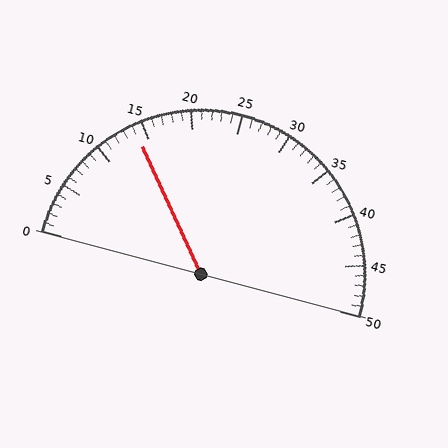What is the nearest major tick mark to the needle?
The nearest major tick mark is 15.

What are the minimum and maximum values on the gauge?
The gauge ranges from 0 to 50.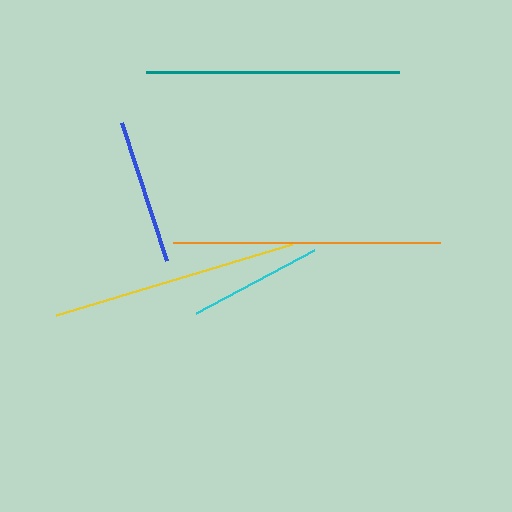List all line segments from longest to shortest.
From longest to shortest: orange, teal, yellow, blue, cyan.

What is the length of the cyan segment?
The cyan segment is approximately 134 pixels long.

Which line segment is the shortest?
The cyan line is the shortest at approximately 134 pixels.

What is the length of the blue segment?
The blue segment is approximately 145 pixels long.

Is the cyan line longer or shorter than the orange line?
The orange line is longer than the cyan line.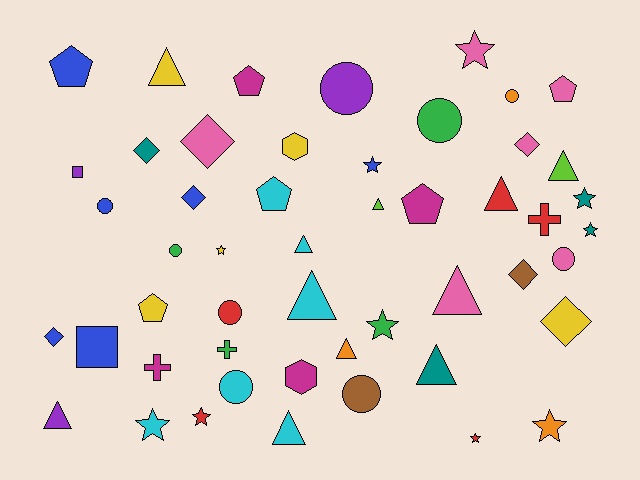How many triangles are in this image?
There are 11 triangles.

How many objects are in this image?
There are 50 objects.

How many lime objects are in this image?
There are 2 lime objects.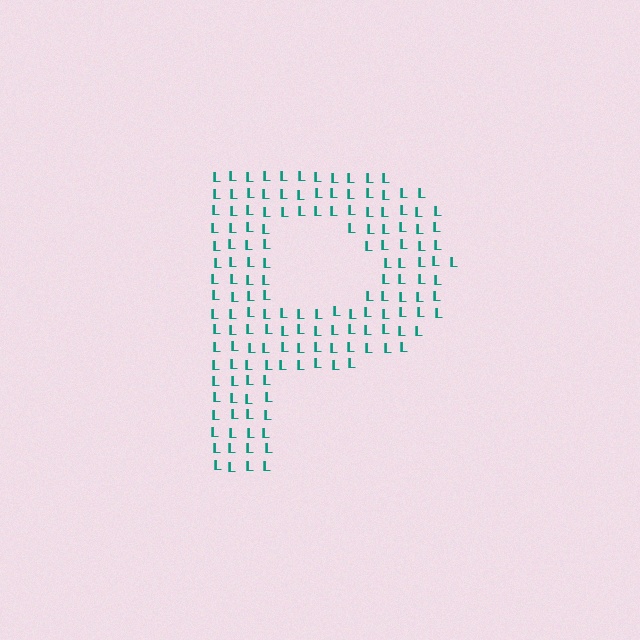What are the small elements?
The small elements are letter L's.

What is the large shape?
The large shape is the letter P.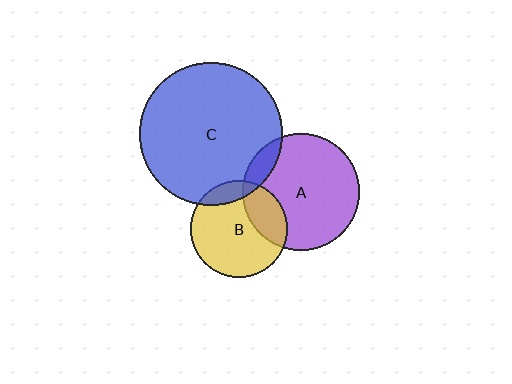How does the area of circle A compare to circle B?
Approximately 1.5 times.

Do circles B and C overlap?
Yes.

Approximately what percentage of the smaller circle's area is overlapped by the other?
Approximately 15%.